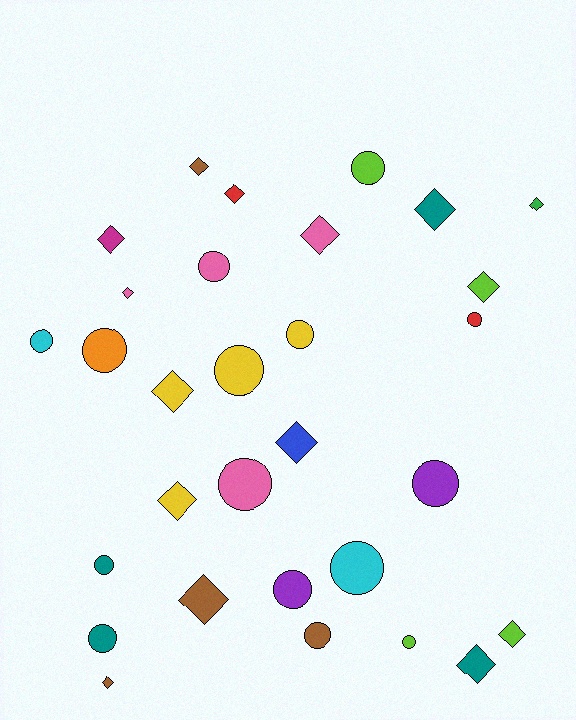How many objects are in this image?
There are 30 objects.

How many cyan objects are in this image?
There are 2 cyan objects.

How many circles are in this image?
There are 15 circles.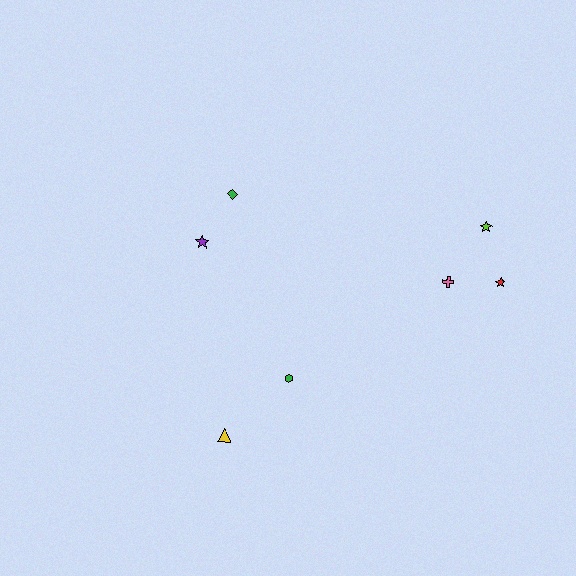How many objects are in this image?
There are 7 objects.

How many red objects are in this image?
There is 1 red object.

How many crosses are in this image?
There is 1 cross.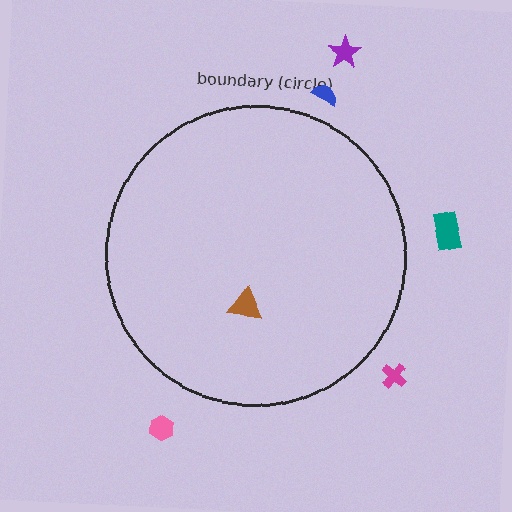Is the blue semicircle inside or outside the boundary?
Outside.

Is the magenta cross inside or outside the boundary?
Outside.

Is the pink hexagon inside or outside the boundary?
Outside.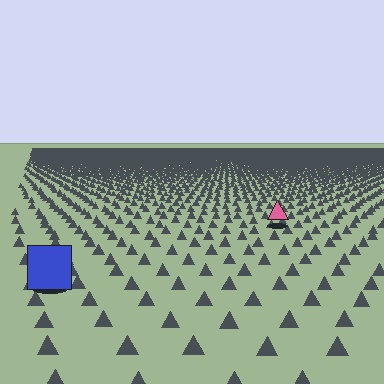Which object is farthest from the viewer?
The pink triangle is farthest from the viewer. It appears smaller and the ground texture around it is denser.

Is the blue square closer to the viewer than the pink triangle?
Yes. The blue square is closer — you can tell from the texture gradient: the ground texture is coarser near it.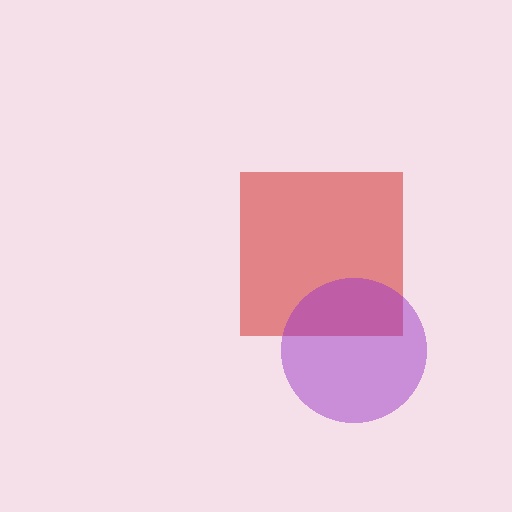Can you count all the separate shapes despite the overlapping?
Yes, there are 2 separate shapes.